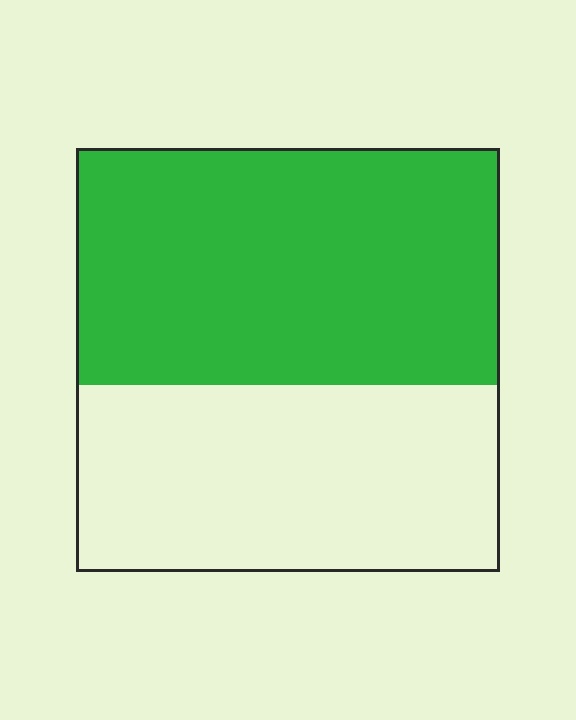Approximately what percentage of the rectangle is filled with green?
Approximately 55%.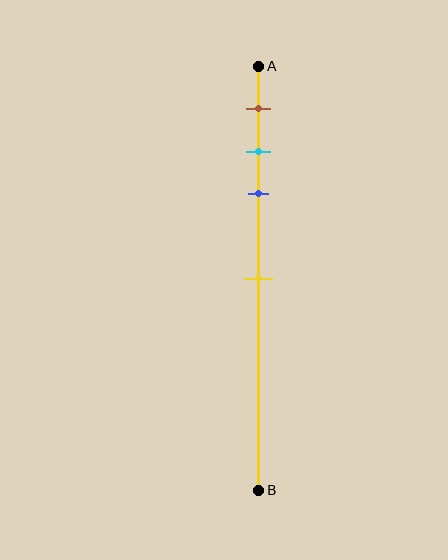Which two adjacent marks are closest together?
The cyan and blue marks are the closest adjacent pair.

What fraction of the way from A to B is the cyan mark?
The cyan mark is approximately 20% (0.2) of the way from A to B.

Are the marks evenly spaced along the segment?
No, the marks are not evenly spaced.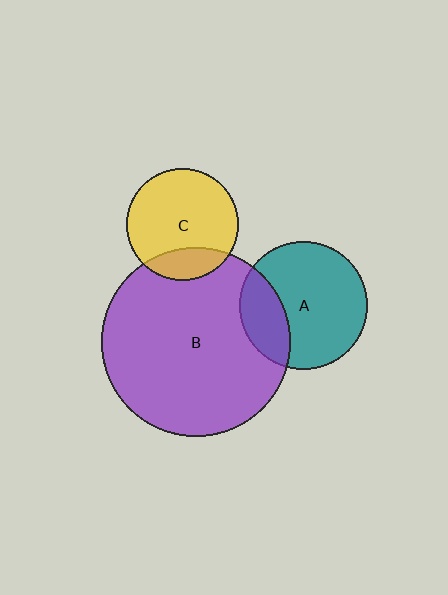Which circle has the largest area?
Circle B (purple).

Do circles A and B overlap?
Yes.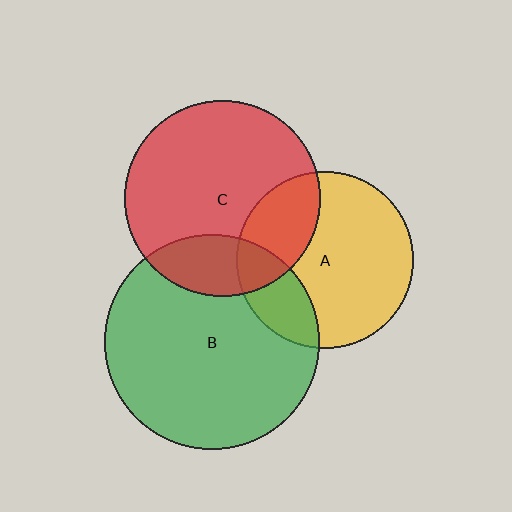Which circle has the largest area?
Circle B (green).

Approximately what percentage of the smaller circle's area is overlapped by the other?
Approximately 25%.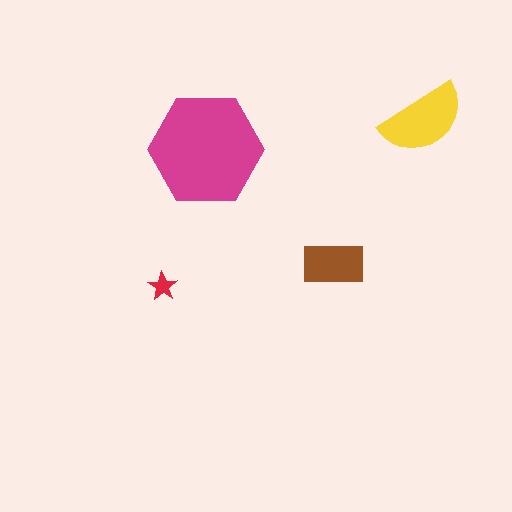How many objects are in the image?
There are 4 objects in the image.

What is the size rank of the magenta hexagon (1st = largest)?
1st.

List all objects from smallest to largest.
The red star, the brown rectangle, the yellow semicircle, the magenta hexagon.